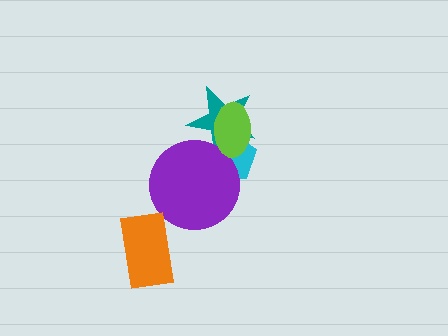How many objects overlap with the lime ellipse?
2 objects overlap with the lime ellipse.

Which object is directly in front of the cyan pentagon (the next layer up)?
The teal star is directly in front of the cyan pentagon.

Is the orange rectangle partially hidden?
No, no other shape covers it.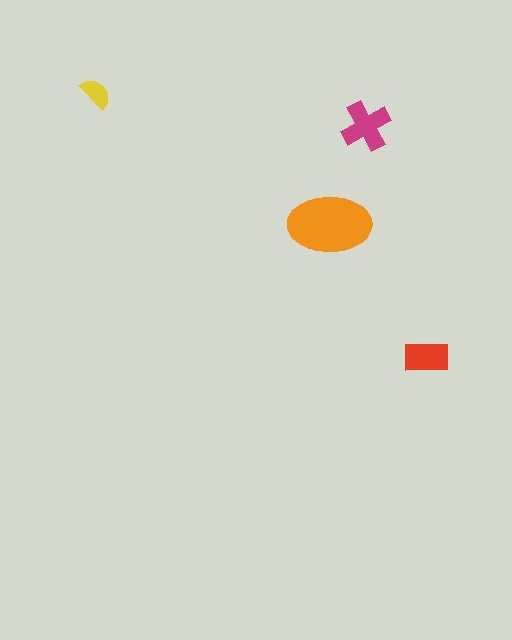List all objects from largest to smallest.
The orange ellipse, the magenta cross, the red rectangle, the yellow semicircle.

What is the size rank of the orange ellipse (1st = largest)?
1st.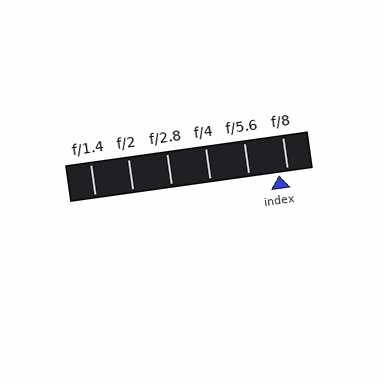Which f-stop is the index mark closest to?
The index mark is closest to f/8.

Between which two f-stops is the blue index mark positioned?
The index mark is between f/5.6 and f/8.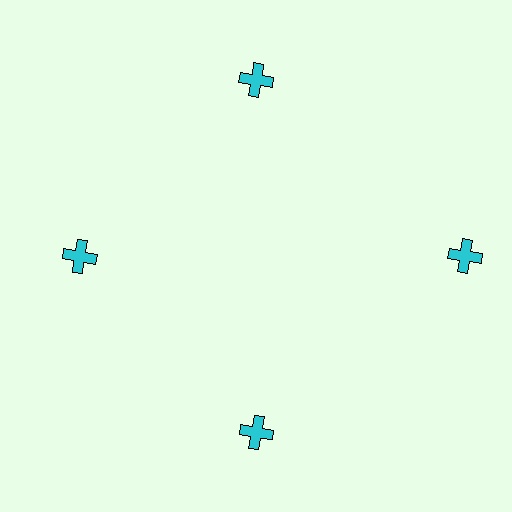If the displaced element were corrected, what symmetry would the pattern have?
It would have 4-fold rotational symmetry — the pattern would map onto itself every 90 degrees.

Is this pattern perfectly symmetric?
No. The 4 cyan crosses are arranged in a ring, but one element near the 3 o'clock position is pushed outward from the center, breaking the 4-fold rotational symmetry.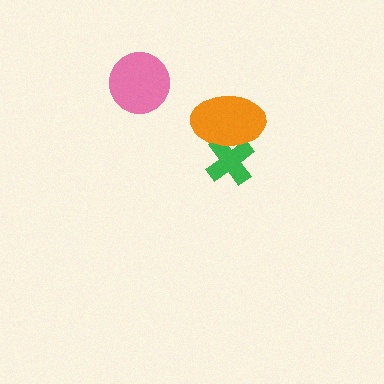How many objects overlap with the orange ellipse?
1 object overlaps with the orange ellipse.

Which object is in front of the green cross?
The orange ellipse is in front of the green cross.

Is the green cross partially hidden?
Yes, it is partially covered by another shape.